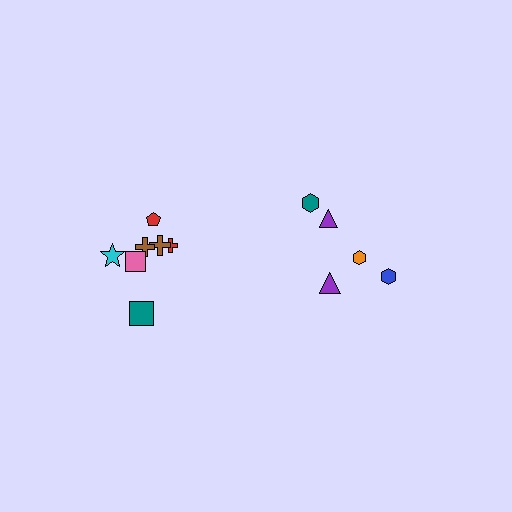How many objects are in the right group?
There are 5 objects.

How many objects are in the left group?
There are 7 objects.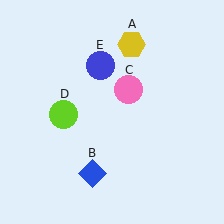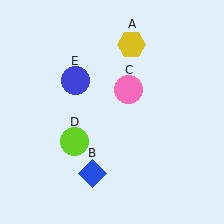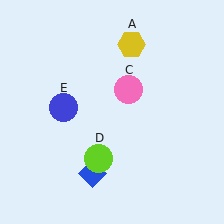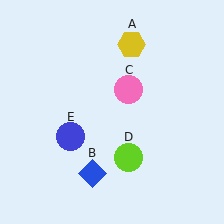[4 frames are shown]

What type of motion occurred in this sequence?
The lime circle (object D), blue circle (object E) rotated counterclockwise around the center of the scene.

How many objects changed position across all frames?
2 objects changed position: lime circle (object D), blue circle (object E).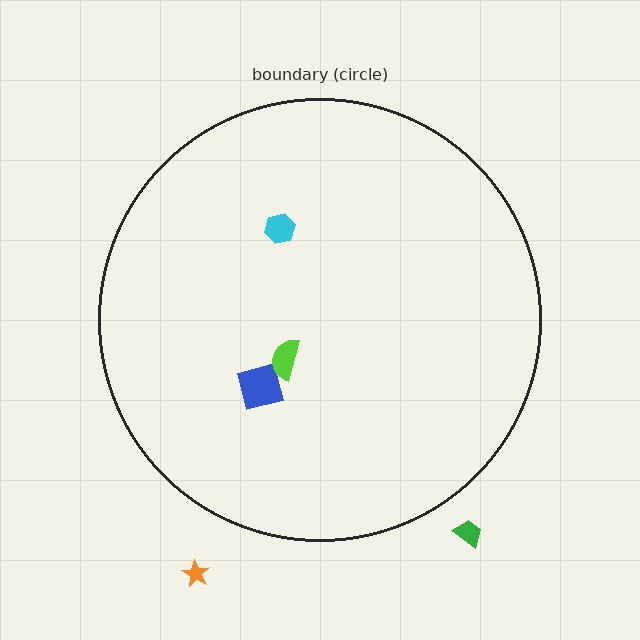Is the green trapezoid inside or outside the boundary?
Outside.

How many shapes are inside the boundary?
3 inside, 2 outside.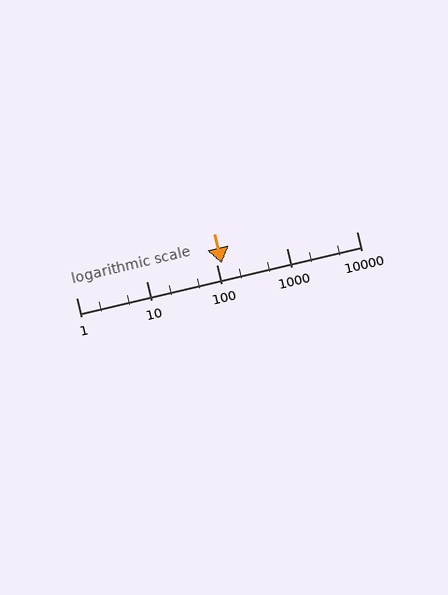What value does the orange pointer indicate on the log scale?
The pointer indicates approximately 120.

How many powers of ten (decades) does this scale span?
The scale spans 4 decades, from 1 to 10000.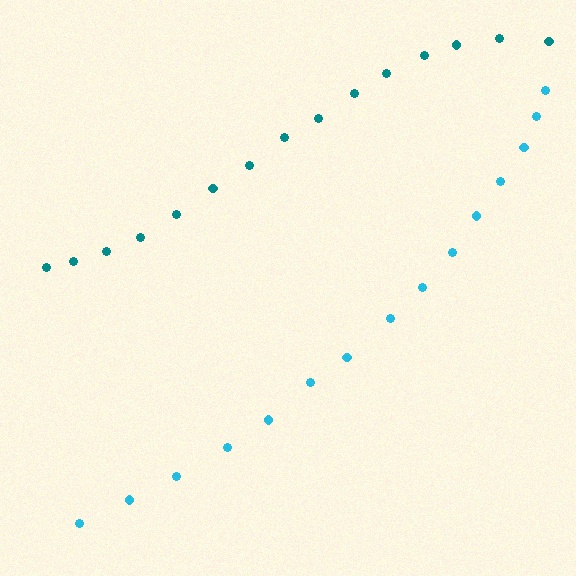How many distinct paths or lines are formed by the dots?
There are 2 distinct paths.